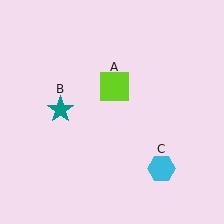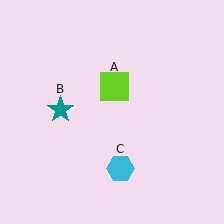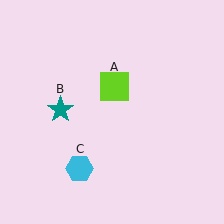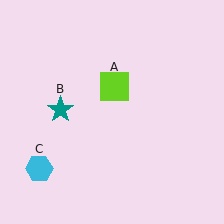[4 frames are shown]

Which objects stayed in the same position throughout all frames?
Lime square (object A) and teal star (object B) remained stationary.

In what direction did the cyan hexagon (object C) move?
The cyan hexagon (object C) moved left.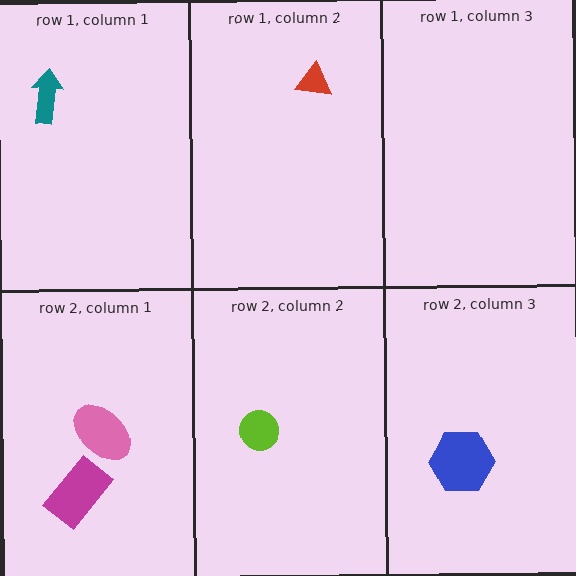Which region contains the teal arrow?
The row 1, column 1 region.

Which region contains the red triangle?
The row 1, column 2 region.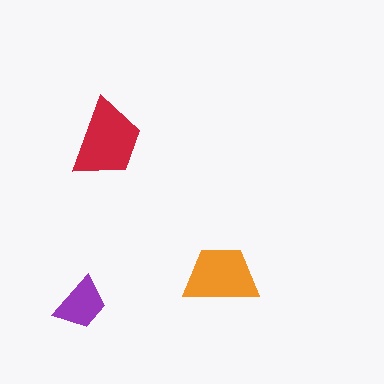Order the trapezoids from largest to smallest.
the red one, the orange one, the purple one.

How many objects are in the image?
There are 3 objects in the image.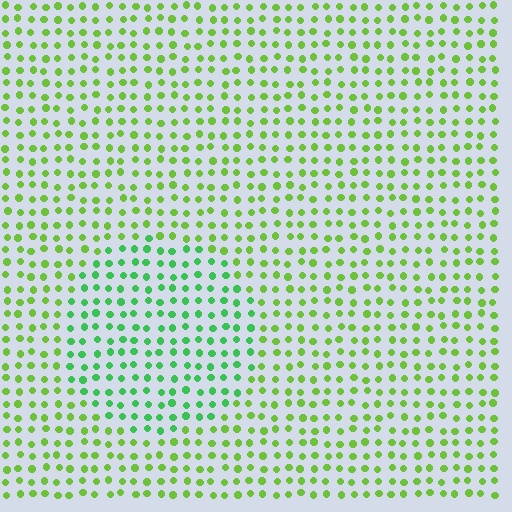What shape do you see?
I see a circle.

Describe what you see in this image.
The image is filled with small lime elements in a uniform arrangement. A circle-shaped region is visible where the elements are tinted to a slightly different hue, forming a subtle color boundary.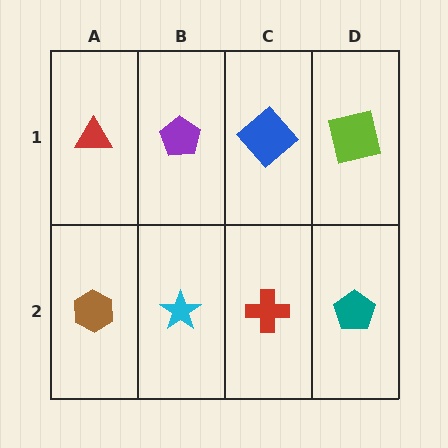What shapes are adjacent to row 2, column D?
A lime square (row 1, column D), a red cross (row 2, column C).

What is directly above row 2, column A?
A red triangle.